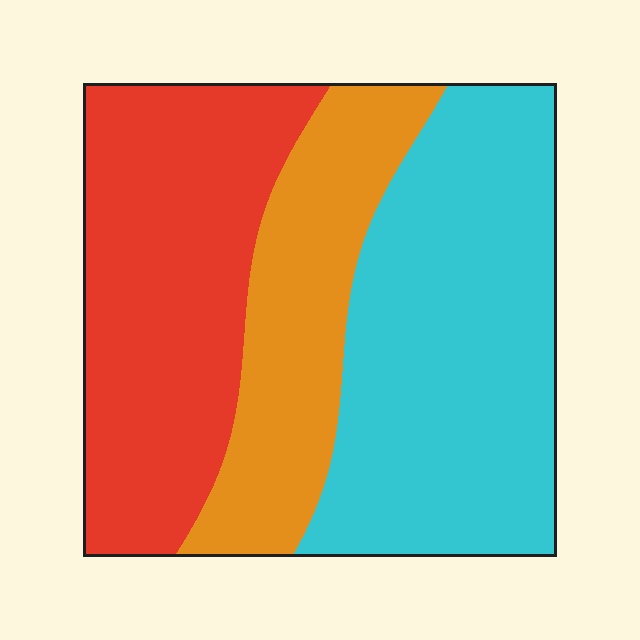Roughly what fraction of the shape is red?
Red takes up about one third (1/3) of the shape.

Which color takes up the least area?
Orange, at roughly 25%.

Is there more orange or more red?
Red.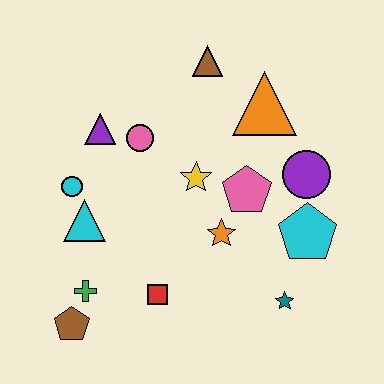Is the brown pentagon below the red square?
Yes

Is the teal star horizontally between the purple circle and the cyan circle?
Yes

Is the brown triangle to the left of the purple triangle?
No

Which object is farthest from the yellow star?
The brown pentagon is farthest from the yellow star.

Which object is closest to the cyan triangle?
The cyan circle is closest to the cyan triangle.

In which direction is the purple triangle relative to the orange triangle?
The purple triangle is to the left of the orange triangle.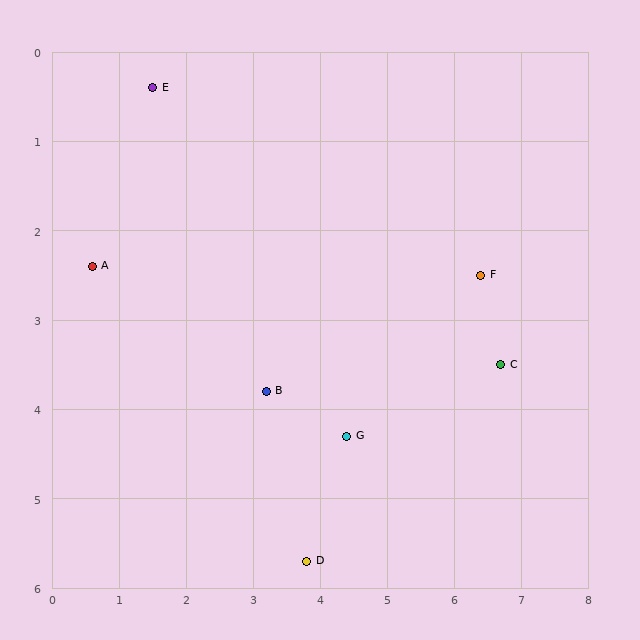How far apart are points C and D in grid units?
Points C and D are about 3.6 grid units apart.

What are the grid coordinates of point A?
Point A is at approximately (0.6, 2.4).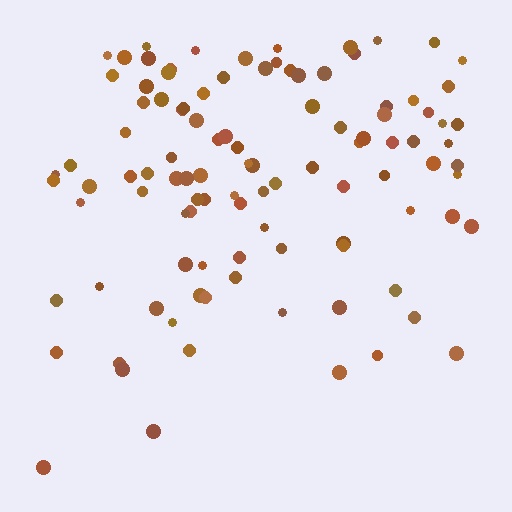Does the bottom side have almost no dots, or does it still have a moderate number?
Still a moderate number, just noticeably fewer than the top.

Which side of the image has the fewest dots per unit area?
The bottom.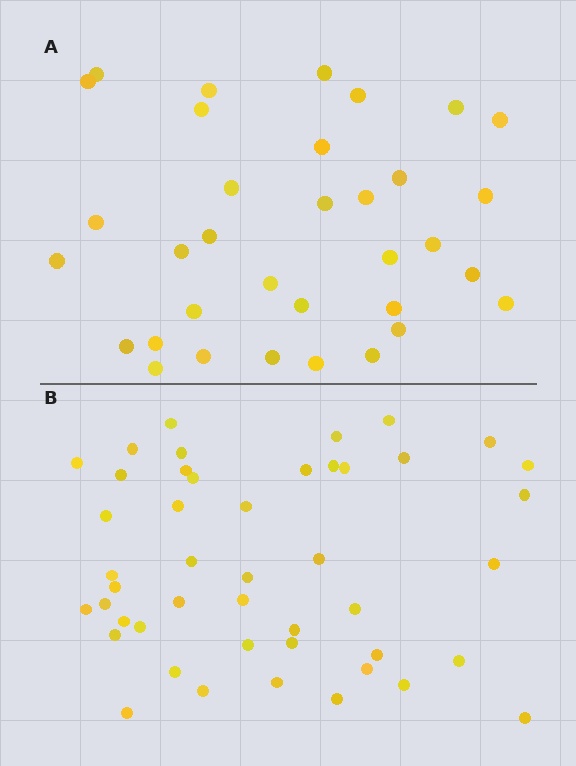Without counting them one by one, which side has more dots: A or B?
Region B (the bottom region) has more dots.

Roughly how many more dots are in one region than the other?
Region B has roughly 12 or so more dots than region A.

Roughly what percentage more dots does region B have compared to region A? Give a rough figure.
About 35% more.